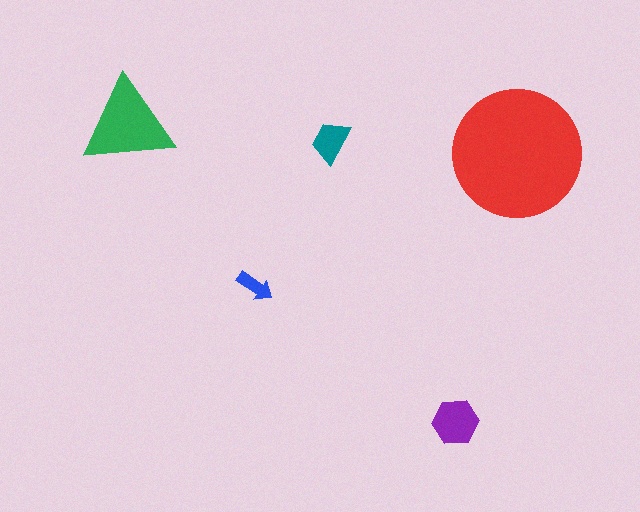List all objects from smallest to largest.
The blue arrow, the teal trapezoid, the purple hexagon, the green triangle, the red circle.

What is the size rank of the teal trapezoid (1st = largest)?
4th.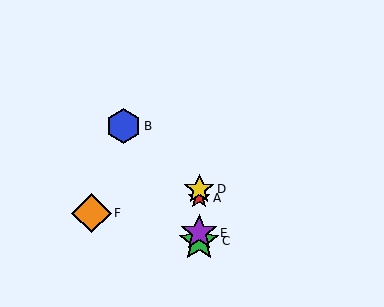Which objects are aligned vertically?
Objects A, C, D, E are aligned vertically.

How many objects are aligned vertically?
4 objects (A, C, D, E) are aligned vertically.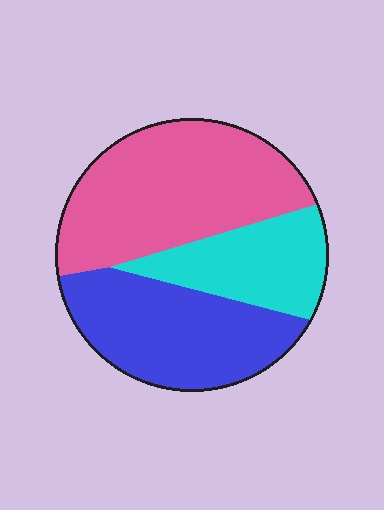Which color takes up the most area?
Pink, at roughly 45%.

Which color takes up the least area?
Cyan, at roughly 20%.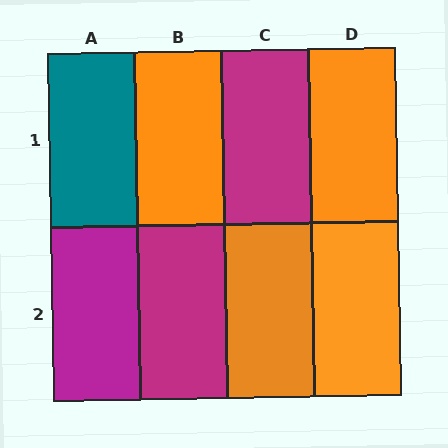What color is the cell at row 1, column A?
Teal.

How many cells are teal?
1 cell is teal.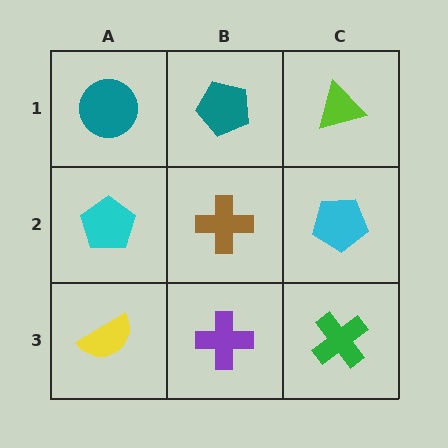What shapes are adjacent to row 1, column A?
A cyan pentagon (row 2, column A), a teal pentagon (row 1, column B).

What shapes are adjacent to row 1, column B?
A brown cross (row 2, column B), a teal circle (row 1, column A), a lime triangle (row 1, column C).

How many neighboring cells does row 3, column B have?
3.